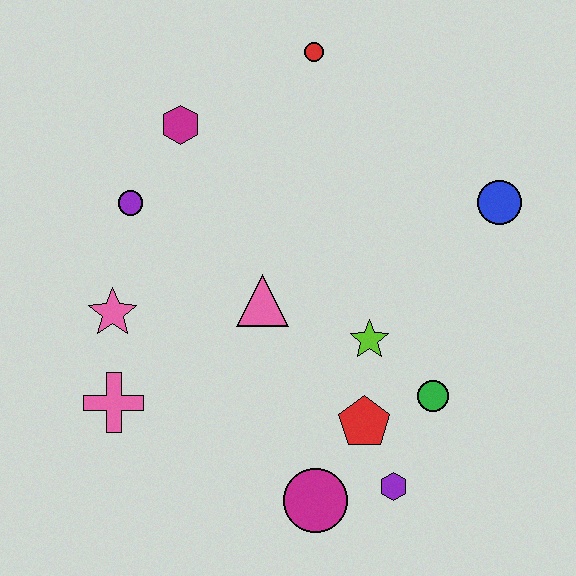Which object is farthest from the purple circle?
The purple hexagon is farthest from the purple circle.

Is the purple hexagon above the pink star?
No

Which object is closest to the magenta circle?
The purple hexagon is closest to the magenta circle.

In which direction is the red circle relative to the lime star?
The red circle is above the lime star.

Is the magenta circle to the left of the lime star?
Yes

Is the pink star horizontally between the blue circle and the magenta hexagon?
No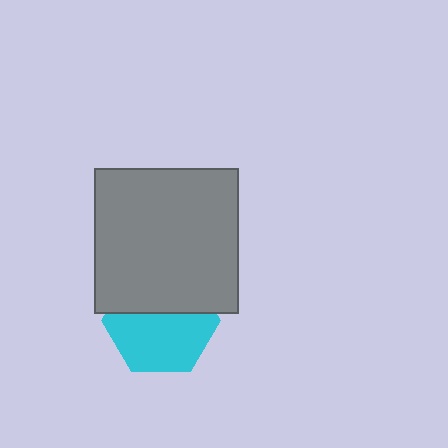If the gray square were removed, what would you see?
You would see the complete cyan hexagon.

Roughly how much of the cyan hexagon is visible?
About half of it is visible (roughly 59%).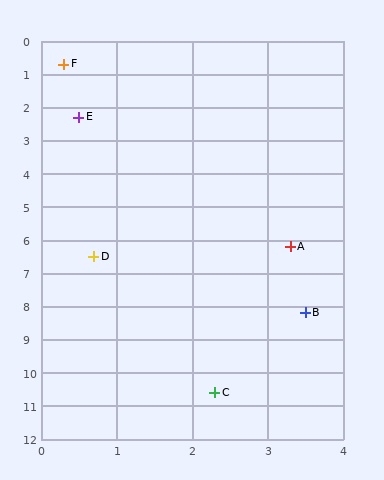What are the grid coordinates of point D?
Point D is at approximately (0.7, 6.5).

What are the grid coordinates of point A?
Point A is at approximately (3.3, 6.2).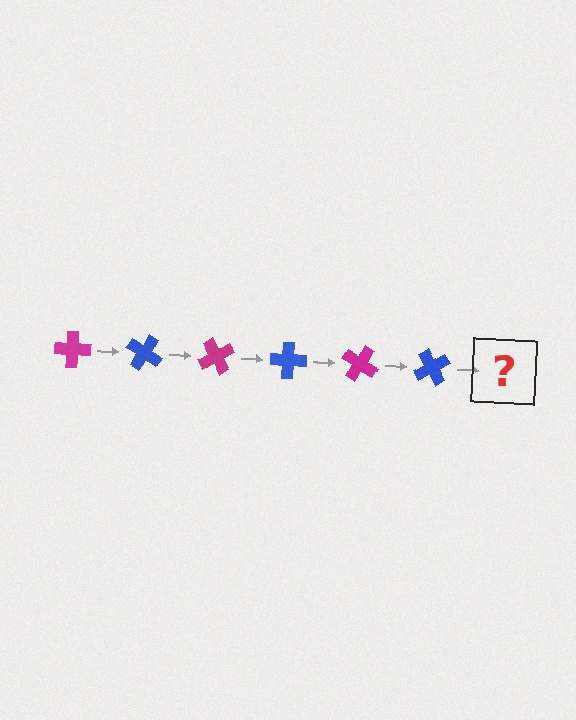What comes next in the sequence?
The next element should be a magenta cross, rotated 180 degrees from the start.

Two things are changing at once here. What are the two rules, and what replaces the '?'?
The two rules are that it rotates 30 degrees each step and the color cycles through magenta and blue. The '?' should be a magenta cross, rotated 180 degrees from the start.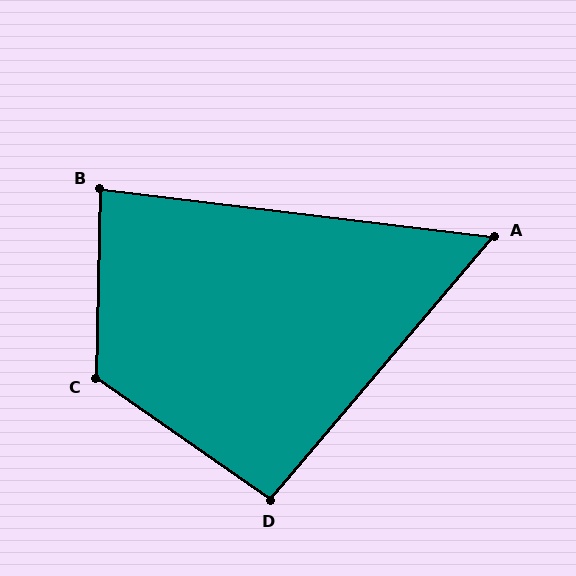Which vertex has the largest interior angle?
C, at approximately 124 degrees.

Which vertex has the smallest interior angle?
A, at approximately 56 degrees.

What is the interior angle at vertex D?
Approximately 96 degrees (obtuse).